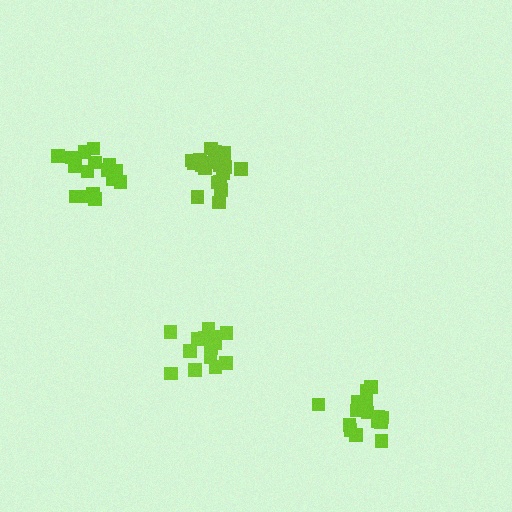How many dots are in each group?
Group 1: 18 dots, Group 2: 15 dots, Group 3: 17 dots, Group 4: 15 dots (65 total).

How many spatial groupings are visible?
There are 4 spatial groupings.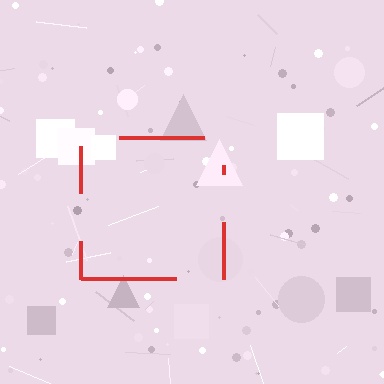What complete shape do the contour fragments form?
The contour fragments form a square.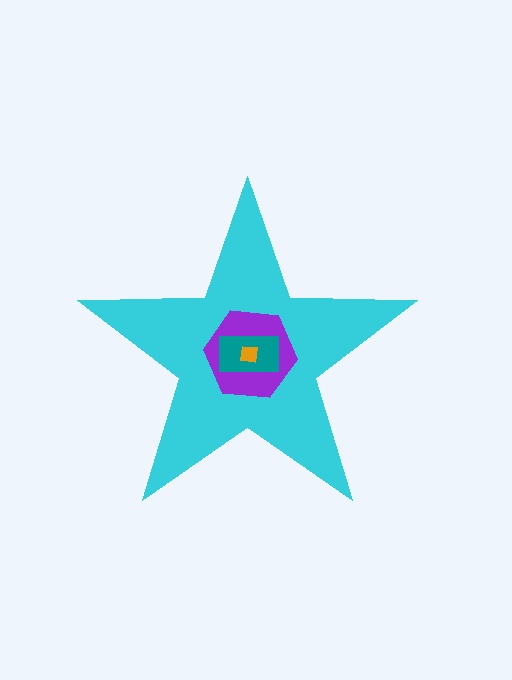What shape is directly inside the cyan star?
The purple hexagon.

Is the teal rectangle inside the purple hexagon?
Yes.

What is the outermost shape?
The cyan star.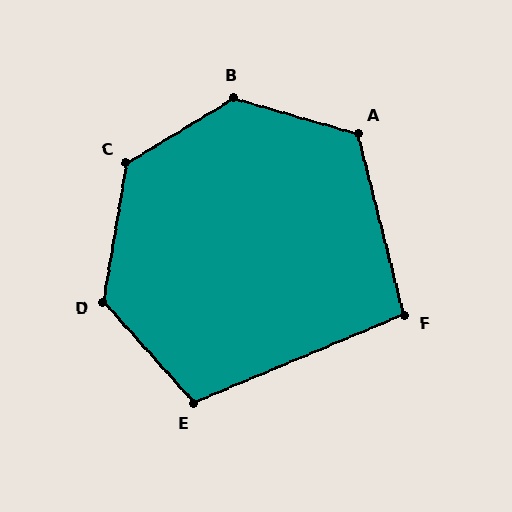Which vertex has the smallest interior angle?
F, at approximately 98 degrees.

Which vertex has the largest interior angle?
B, at approximately 133 degrees.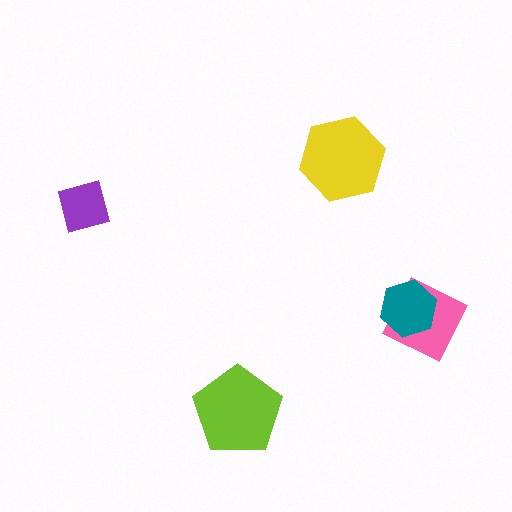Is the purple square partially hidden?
No, no other shape covers it.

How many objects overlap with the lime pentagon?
0 objects overlap with the lime pentagon.